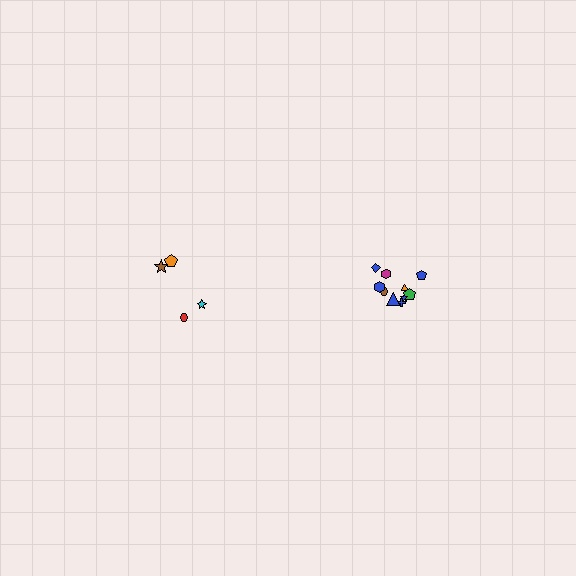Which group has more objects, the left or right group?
The right group.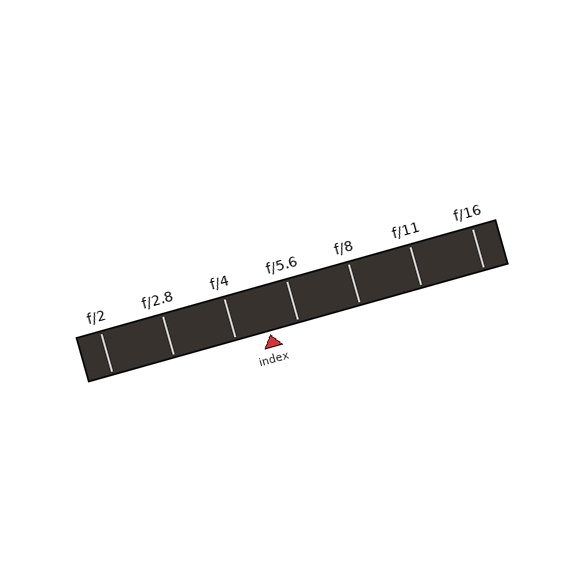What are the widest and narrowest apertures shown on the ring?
The widest aperture shown is f/2 and the narrowest is f/16.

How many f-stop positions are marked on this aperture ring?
There are 7 f-stop positions marked.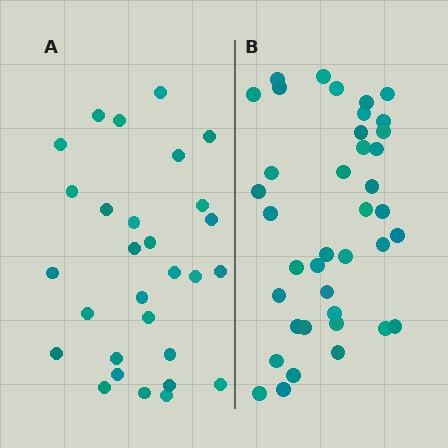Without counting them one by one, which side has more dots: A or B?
Region B (the right region) has more dots.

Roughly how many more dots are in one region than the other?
Region B has roughly 10 or so more dots than region A.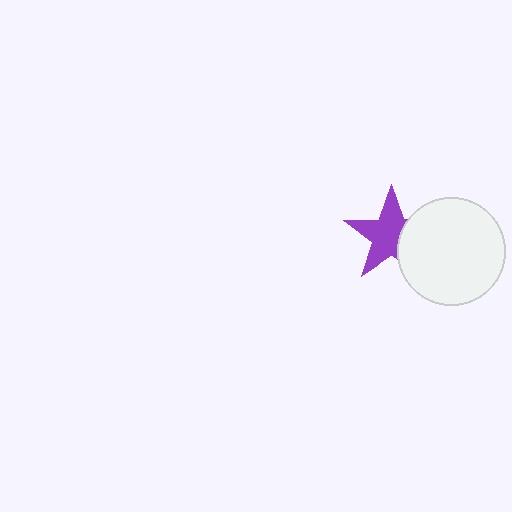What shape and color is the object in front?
The object in front is a white circle.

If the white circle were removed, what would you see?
You would see the complete purple star.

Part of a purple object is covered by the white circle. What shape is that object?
It is a star.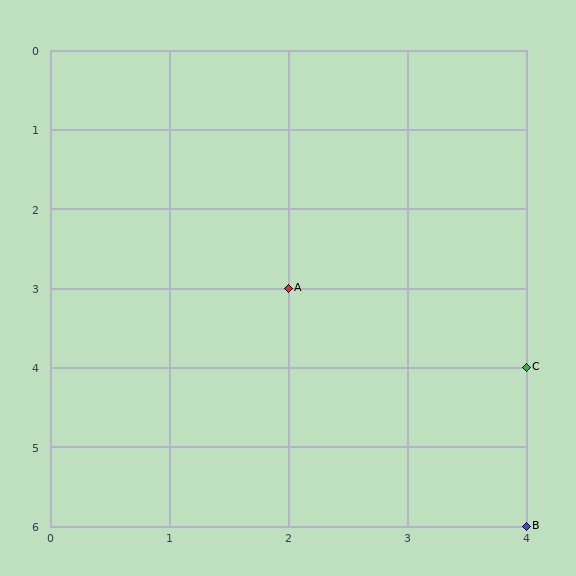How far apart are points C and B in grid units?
Points C and B are 2 rows apart.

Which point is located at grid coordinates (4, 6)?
Point B is at (4, 6).